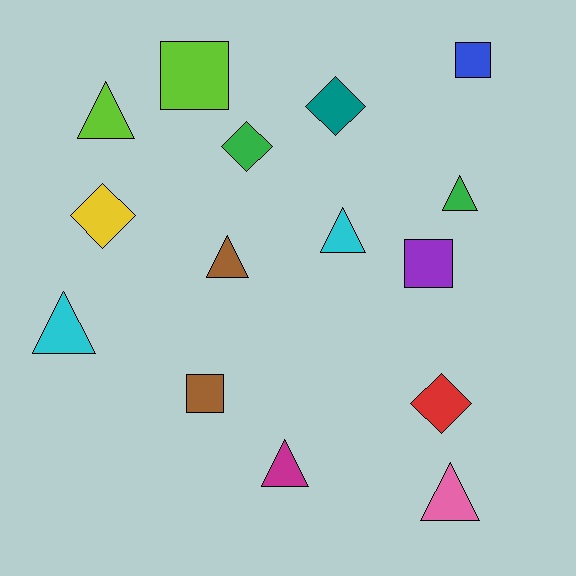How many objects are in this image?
There are 15 objects.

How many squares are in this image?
There are 4 squares.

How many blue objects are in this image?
There is 1 blue object.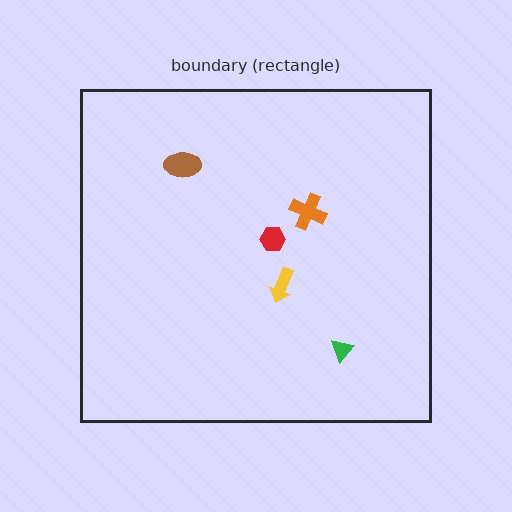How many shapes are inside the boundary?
5 inside, 0 outside.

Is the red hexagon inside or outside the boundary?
Inside.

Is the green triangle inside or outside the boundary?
Inside.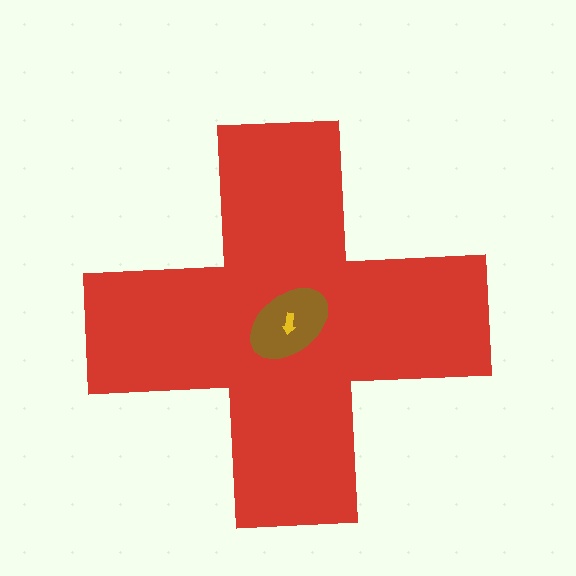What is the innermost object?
The yellow arrow.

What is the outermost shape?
The red cross.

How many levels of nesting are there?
3.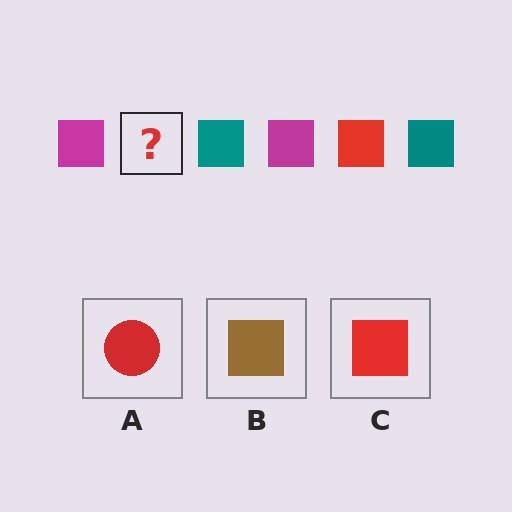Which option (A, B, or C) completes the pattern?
C.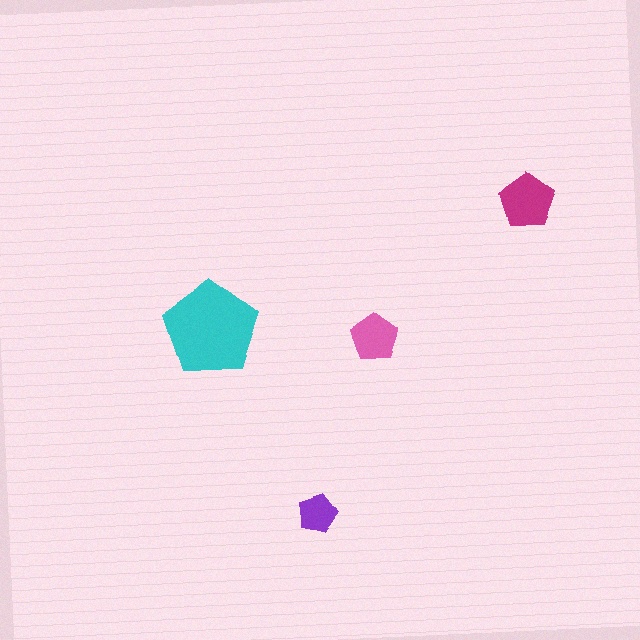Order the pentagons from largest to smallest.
the cyan one, the magenta one, the pink one, the purple one.